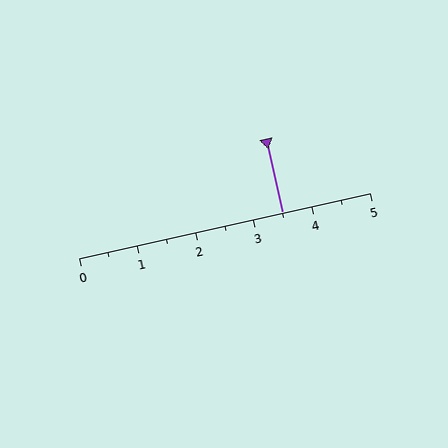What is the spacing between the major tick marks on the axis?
The major ticks are spaced 1 apart.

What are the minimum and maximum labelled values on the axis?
The axis runs from 0 to 5.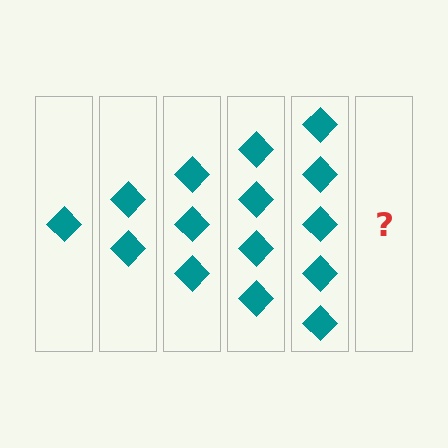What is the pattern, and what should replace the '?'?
The pattern is that each step adds one more diamond. The '?' should be 6 diamonds.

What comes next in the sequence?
The next element should be 6 diamonds.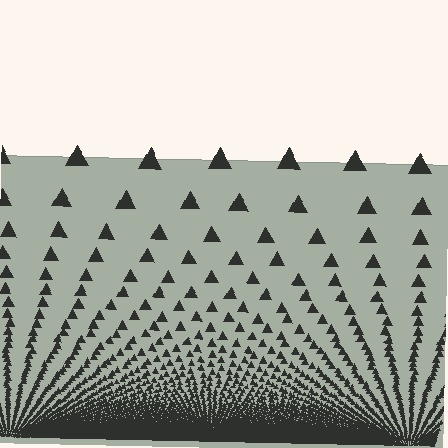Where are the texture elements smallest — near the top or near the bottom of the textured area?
Near the bottom.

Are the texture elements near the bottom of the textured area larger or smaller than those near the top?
Smaller. The gradient is inverted — elements near the bottom are smaller and denser.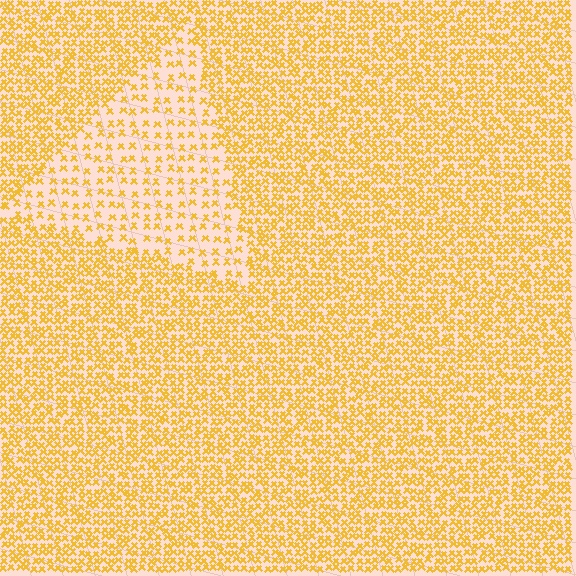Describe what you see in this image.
The image contains small yellow elements arranged at two different densities. A triangle-shaped region is visible where the elements are less densely packed than the surrounding area.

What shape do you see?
I see a triangle.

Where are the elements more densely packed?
The elements are more densely packed outside the triangle boundary.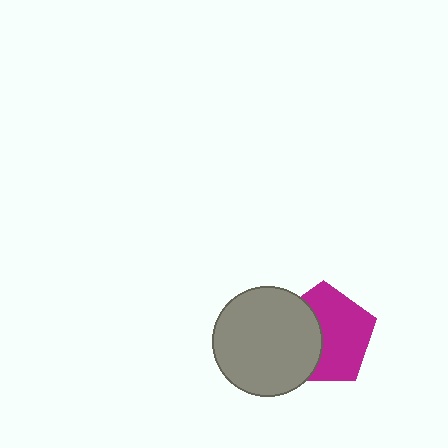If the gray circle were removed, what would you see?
You would see the complete magenta pentagon.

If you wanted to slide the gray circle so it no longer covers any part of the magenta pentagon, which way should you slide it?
Slide it left — that is the most direct way to separate the two shapes.